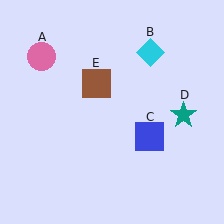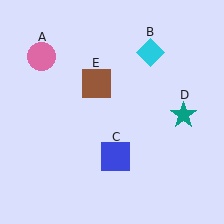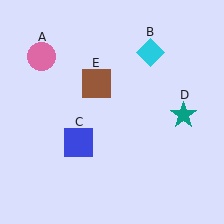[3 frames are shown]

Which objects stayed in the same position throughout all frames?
Pink circle (object A) and cyan diamond (object B) and teal star (object D) and brown square (object E) remained stationary.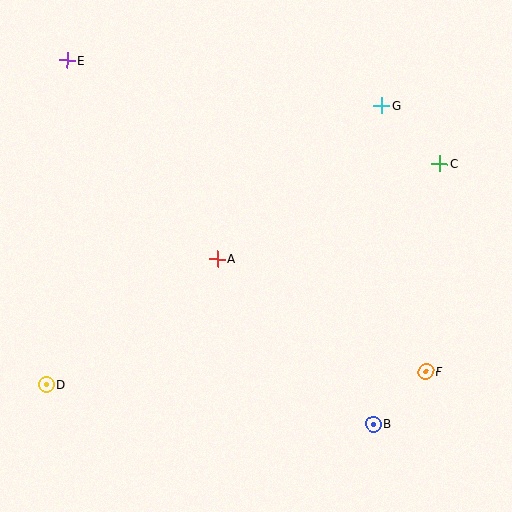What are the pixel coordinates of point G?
Point G is at (382, 105).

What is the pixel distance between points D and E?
The distance between D and E is 325 pixels.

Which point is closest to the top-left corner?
Point E is closest to the top-left corner.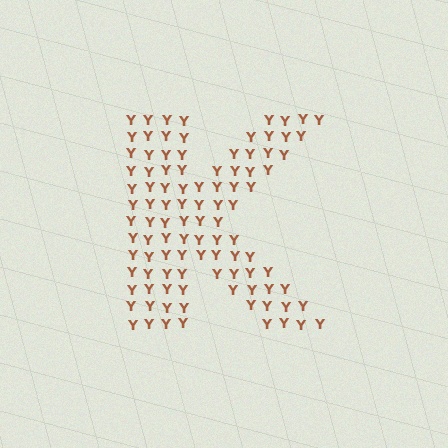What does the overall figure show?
The overall figure shows the letter K.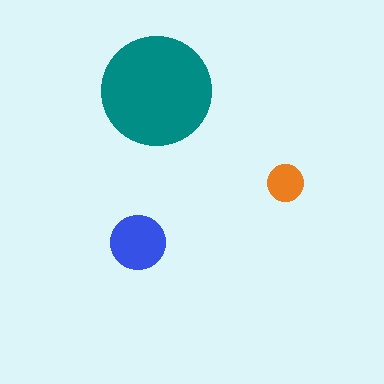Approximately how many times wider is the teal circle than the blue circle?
About 2 times wider.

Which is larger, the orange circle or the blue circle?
The blue one.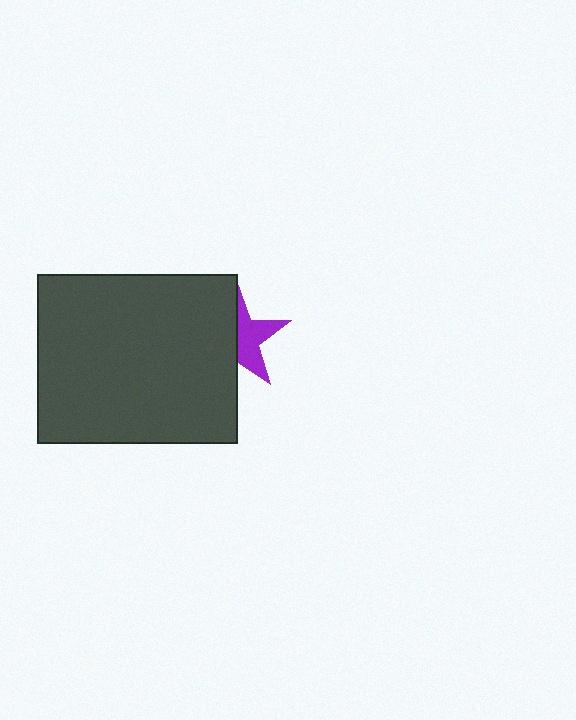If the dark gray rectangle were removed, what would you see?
You would see the complete purple star.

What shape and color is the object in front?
The object in front is a dark gray rectangle.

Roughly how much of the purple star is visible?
About half of it is visible (roughly 49%).